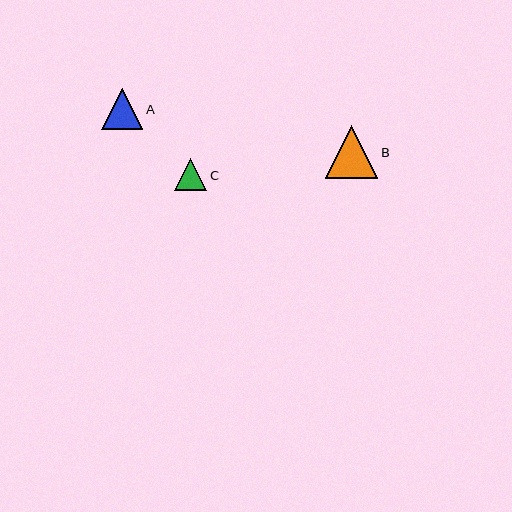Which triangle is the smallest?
Triangle C is the smallest with a size of approximately 32 pixels.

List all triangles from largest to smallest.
From largest to smallest: B, A, C.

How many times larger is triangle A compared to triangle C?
Triangle A is approximately 1.3 times the size of triangle C.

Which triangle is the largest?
Triangle B is the largest with a size of approximately 53 pixels.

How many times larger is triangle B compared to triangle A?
Triangle B is approximately 1.3 times the size of triangle A.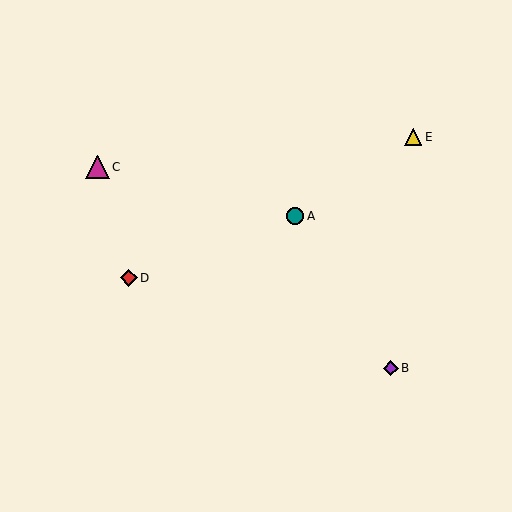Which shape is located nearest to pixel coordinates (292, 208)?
The teal circle (labeled A) at (295, 216) is nearest to that location.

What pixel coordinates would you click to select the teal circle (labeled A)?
Click at (295, 216) to select the teal circle A.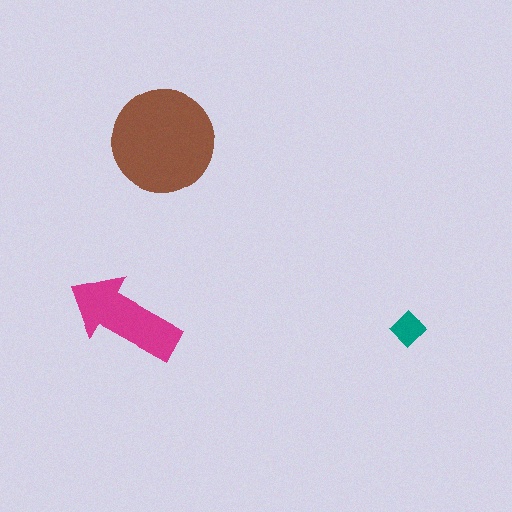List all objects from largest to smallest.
The brown circle, the magenta arrow, the teal diamond.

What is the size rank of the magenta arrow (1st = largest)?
2nd.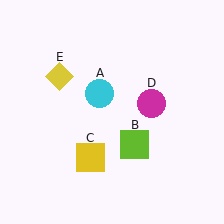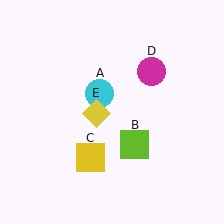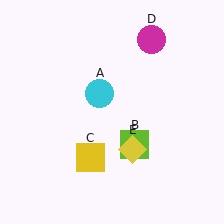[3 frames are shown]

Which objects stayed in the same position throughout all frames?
Cyan circle (object A) and lime square (object B) and yellow square (object C) remained stationary.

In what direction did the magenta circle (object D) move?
The magenta circle (object D) moved up.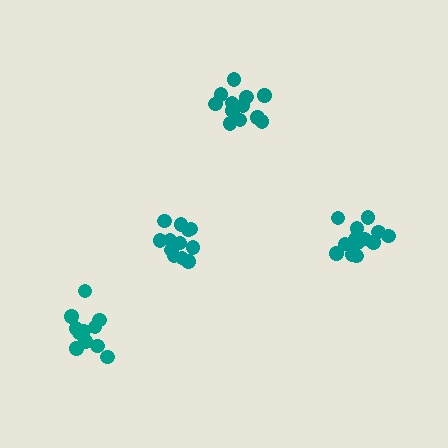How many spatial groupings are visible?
There are 4 spatial groupings.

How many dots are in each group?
Group 1: 13 dots, Group 2: 12 dots, Group 3: 12 dots, Group 4: 11 dots (48 total).